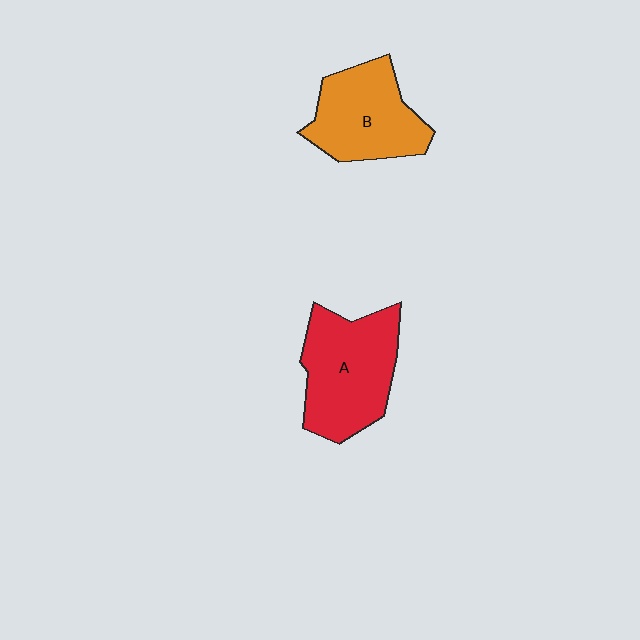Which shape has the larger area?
Shape A (red).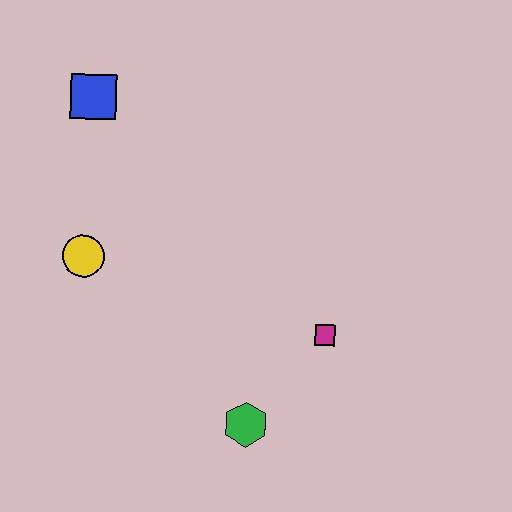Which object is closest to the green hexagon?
The magenta square is closest to the green hexagon.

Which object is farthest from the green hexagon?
The blue square is farthest from the green hexagon.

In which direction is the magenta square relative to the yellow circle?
The magenta square is to the right of the yellow circle.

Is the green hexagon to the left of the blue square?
No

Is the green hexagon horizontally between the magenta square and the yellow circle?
Yes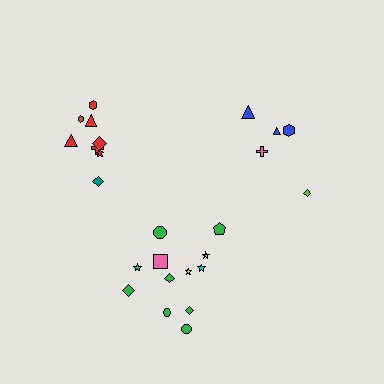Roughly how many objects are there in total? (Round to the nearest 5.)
Roughly 25 objects in total.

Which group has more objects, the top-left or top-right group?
The top-left group.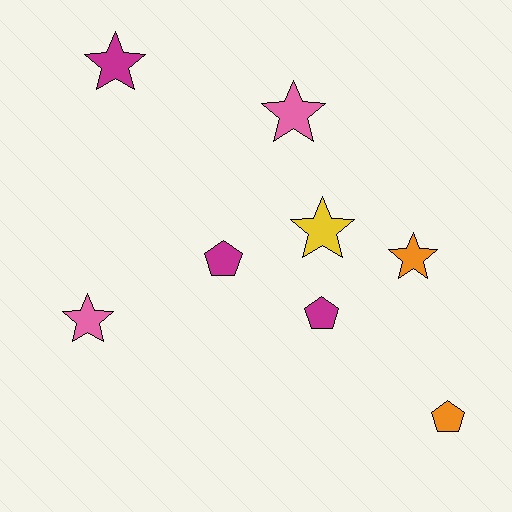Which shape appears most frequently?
Star, with 5 objects.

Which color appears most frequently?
Magenta, with 3 objects.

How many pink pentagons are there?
There are no pink pentagons.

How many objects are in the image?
There are 8 objects.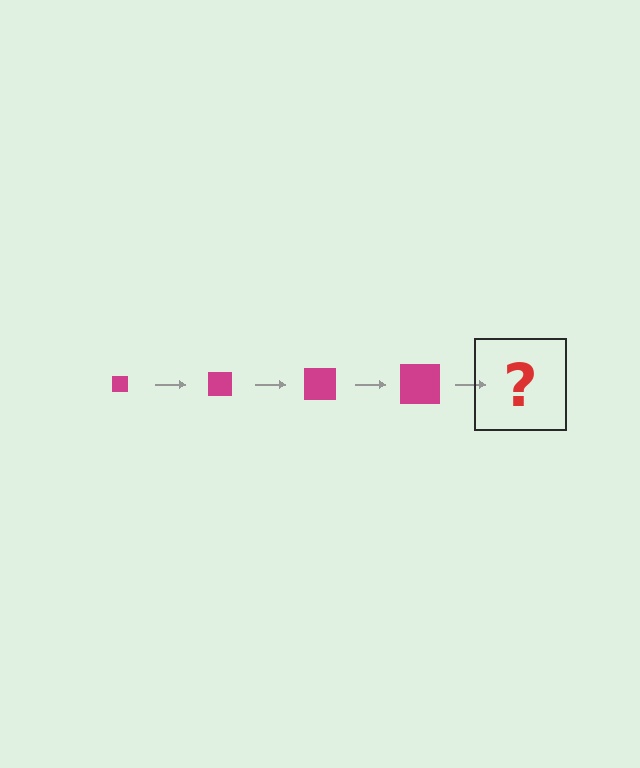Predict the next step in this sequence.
The next step is a magenta square, larger than the previous one.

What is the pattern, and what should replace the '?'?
The pattern is that the square gets progressively larger each step. The '?' should be a magenta square, larger than the previous one.